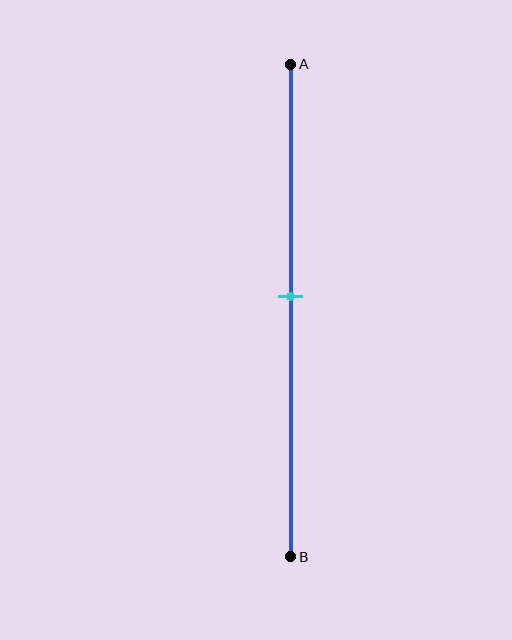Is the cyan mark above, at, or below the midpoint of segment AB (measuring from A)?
The cyan mark is approximately at the midpoint of segment AB.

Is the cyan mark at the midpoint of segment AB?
Yes, the mark is approximately at the midpoint.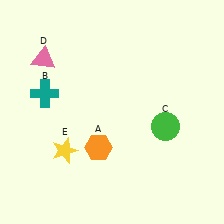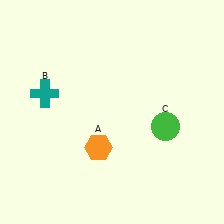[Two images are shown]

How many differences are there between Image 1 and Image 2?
There are 2 differences between the two images.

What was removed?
The yellow star (E), the pink triangle (D) were removed in Image 2.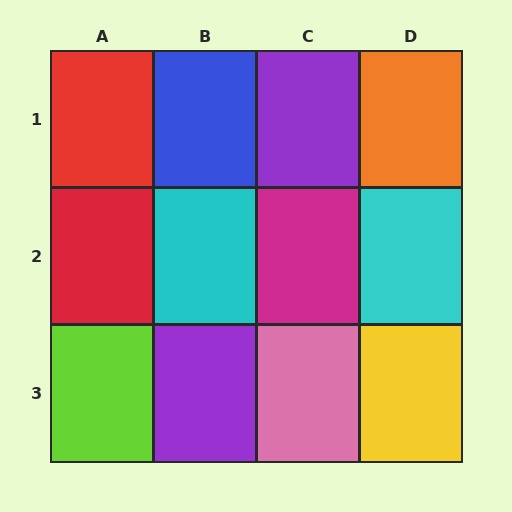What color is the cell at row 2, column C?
Magenta.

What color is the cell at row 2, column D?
Cyan.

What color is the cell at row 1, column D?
Orange.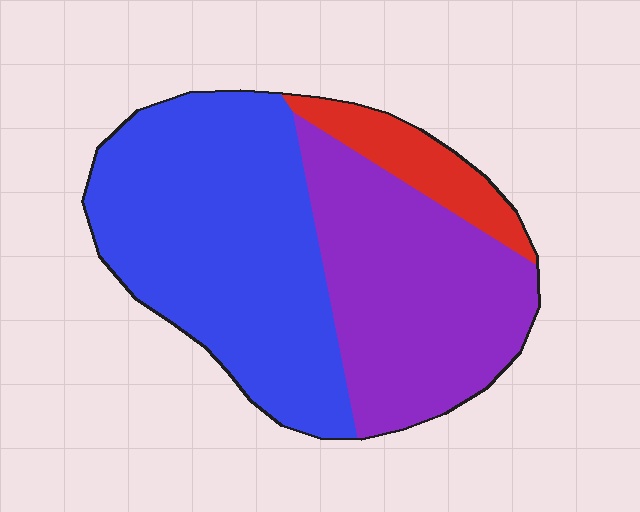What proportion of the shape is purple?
Purple covers 38% of the shape.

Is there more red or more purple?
Purple.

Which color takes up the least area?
Red, at roughly 10%.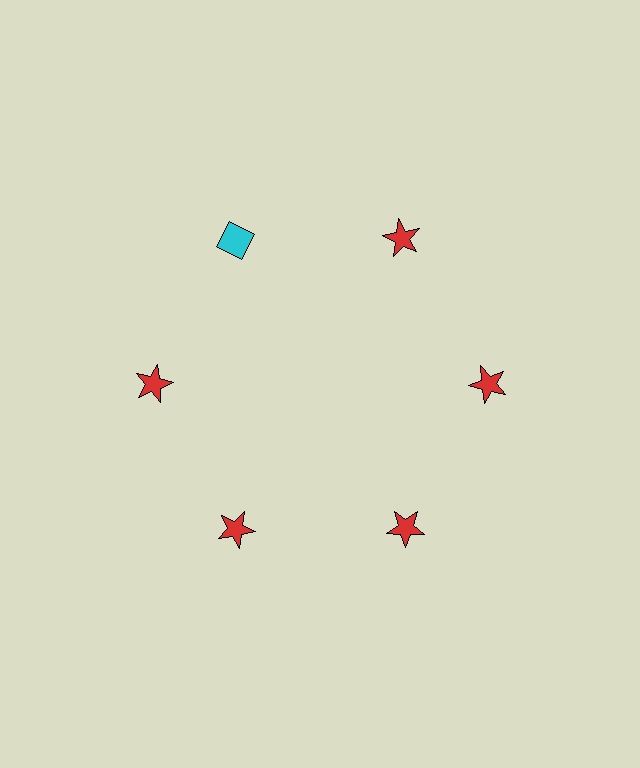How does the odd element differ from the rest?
It differs in both color (cyan instead of red) and shape (diamond instead of star).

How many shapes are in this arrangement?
There are 6 shapes arranged in a ring pattern.